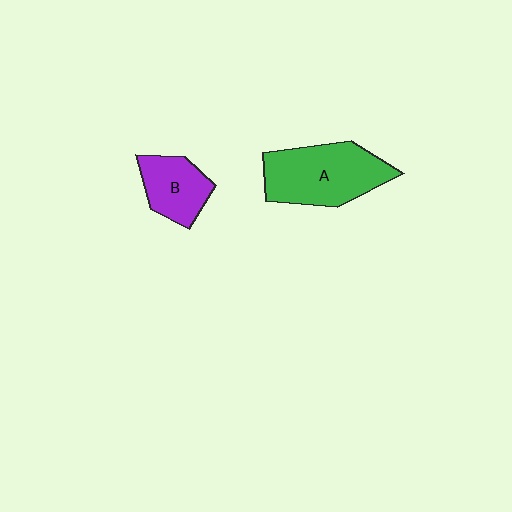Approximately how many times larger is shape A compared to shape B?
Approximately 1.8 times.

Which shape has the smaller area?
Shape B (purple).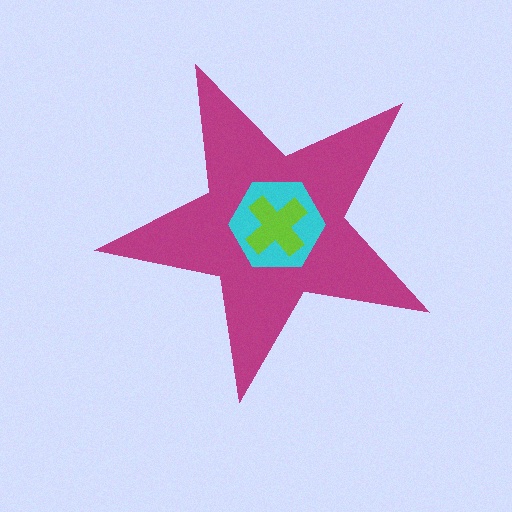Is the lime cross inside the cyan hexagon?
Yes.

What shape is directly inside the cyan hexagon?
The lime cross.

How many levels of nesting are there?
3.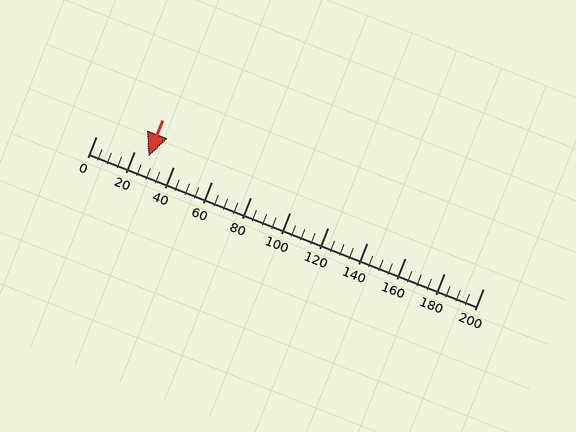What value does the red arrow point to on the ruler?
The red arrow points to approximately 27.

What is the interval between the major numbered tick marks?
The major tick marks are spaced 20 units apart.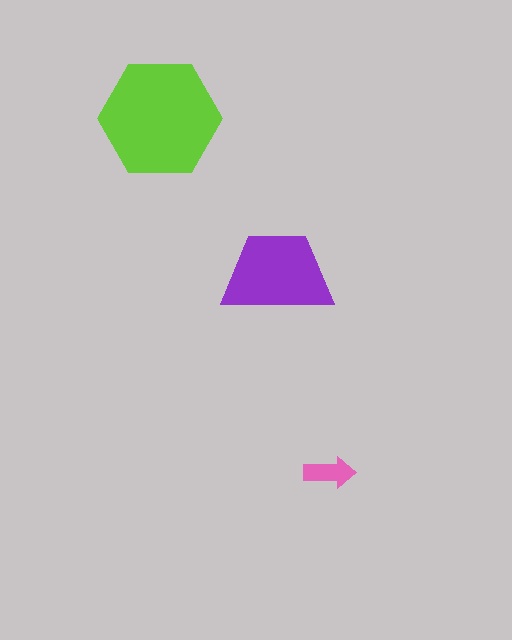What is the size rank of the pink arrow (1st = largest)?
3rd.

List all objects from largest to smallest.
The lime hexagon, the purple trapezoid, the pink arrow.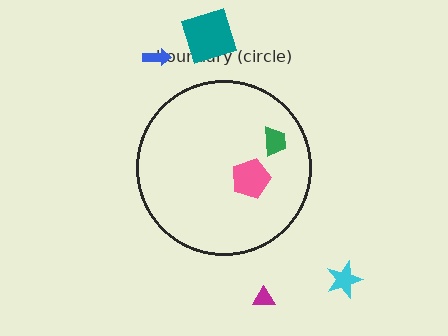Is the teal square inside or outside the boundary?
Outside.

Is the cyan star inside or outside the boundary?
Outside.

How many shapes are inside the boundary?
2 inside, 4 outside.